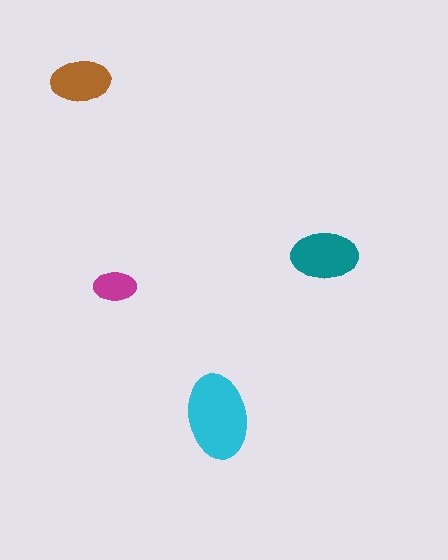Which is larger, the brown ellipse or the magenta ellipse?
The brown one.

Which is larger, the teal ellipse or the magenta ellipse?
The teal one.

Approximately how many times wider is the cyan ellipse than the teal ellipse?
About 1.5 times wider.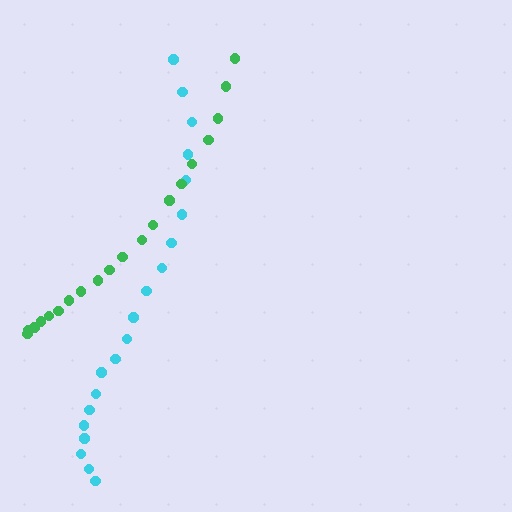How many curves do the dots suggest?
There are 2 distinct paths.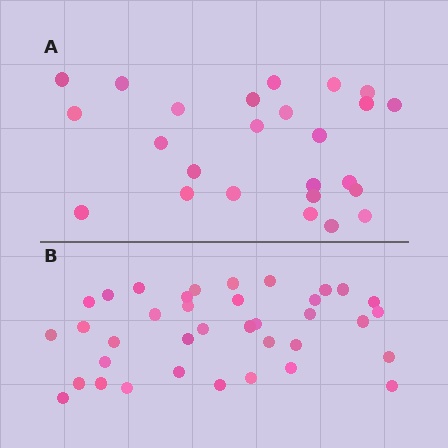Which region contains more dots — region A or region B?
Region B (the bottom region) has more dots.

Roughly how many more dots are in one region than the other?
Region B has roughly 12 or so more dots than region A.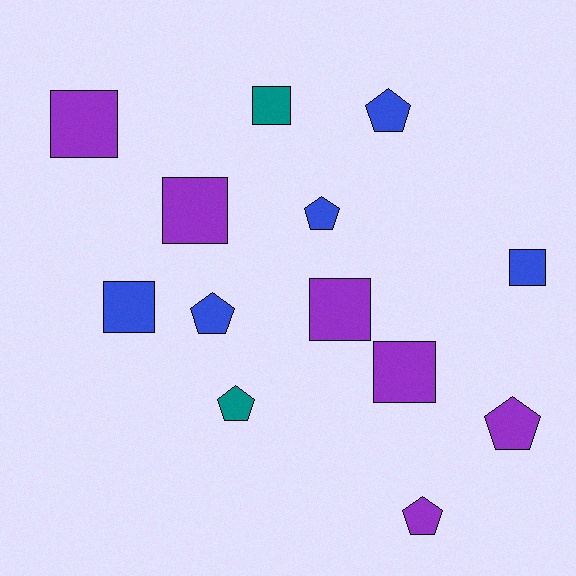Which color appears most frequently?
Purple, with 6 objects.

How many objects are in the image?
There are 13 objects.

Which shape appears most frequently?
Square, with 7 objects.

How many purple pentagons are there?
There are 2 purple pentagons.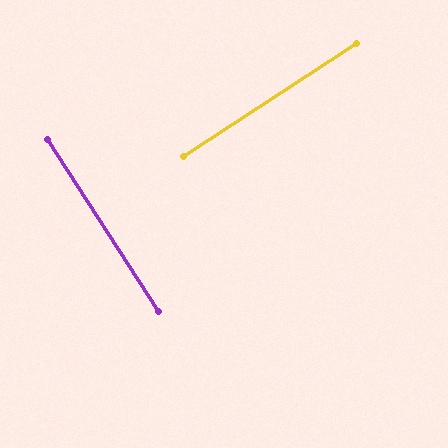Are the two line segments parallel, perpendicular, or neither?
Perpendicular — they meet at approximately 90°.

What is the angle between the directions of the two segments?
Approximately 90 degrees.